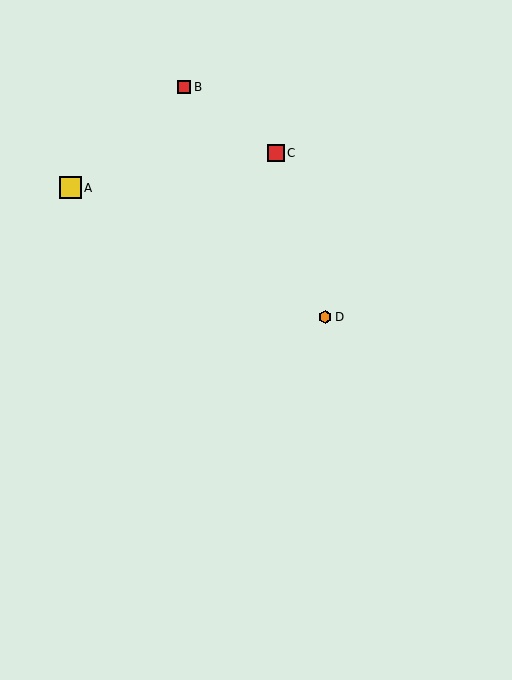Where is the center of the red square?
The center of the red square is at (276, 153).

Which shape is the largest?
The yellow square (labeled A) is the largest.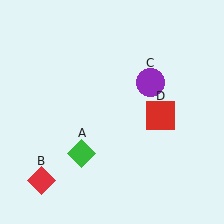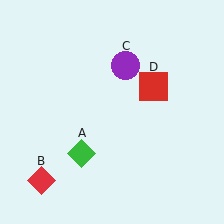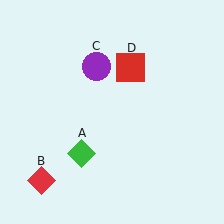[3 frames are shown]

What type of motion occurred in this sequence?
The purple circle (object C), red square (object D) rotated counterclockwise around the center of the scene.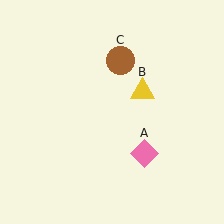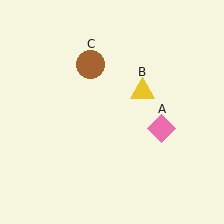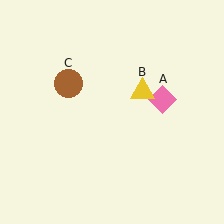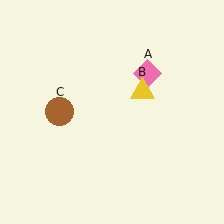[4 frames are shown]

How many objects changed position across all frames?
2 objects changed position: pink diamond (object A), brown circle (object C).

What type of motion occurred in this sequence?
The pink diamond (object A), brown circle (object C) rotated counterclockwise around the center of the scene.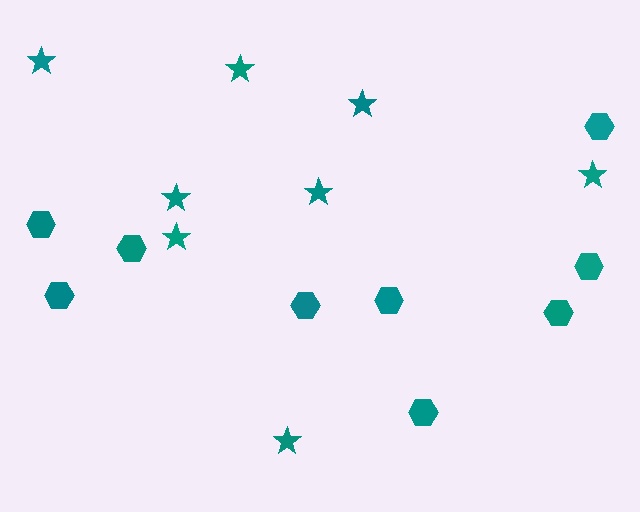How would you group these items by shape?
There are 2 groups: one group of stars (8) and one group of hexagons (9).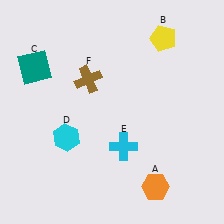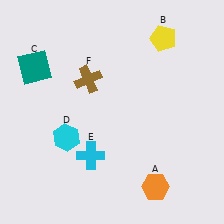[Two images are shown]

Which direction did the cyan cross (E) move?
The cyan cross (E) moved left.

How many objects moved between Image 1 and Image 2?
1 object moved between the two images.